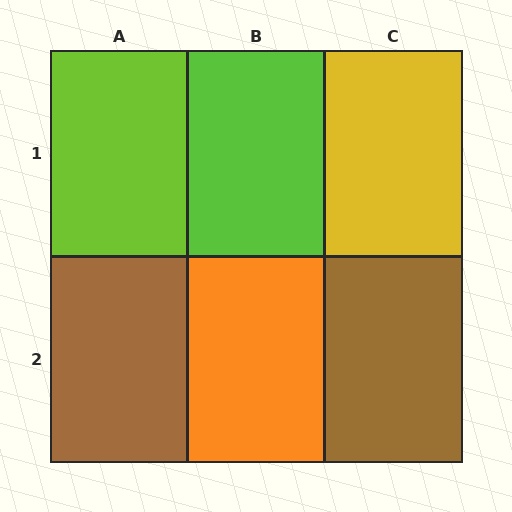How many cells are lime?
2 cells are lime.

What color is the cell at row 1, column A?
Lime.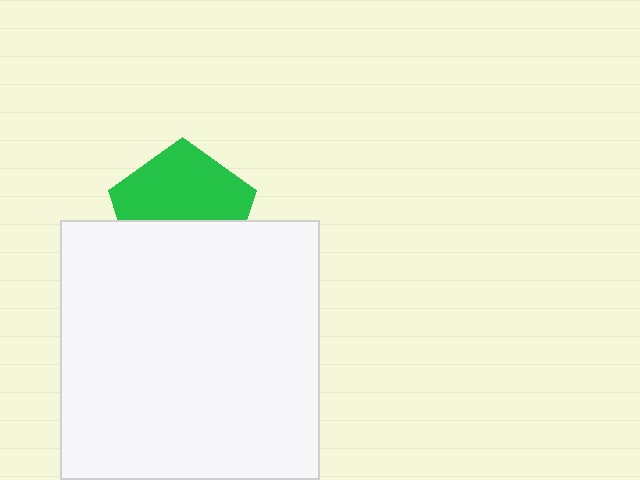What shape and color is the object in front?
The object in front is a white square.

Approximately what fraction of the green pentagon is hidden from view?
Roughly 45% of the green pentagon is hidden behind the white square.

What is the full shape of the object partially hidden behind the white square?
The partially hidden object is a green pentagon.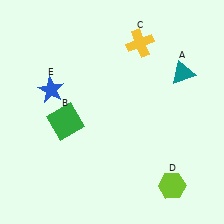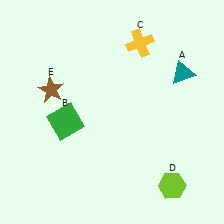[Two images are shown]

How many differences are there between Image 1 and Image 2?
There is 1 difference between the two images.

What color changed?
The star (E) changed from blue in Image 1 to brown in Image 2.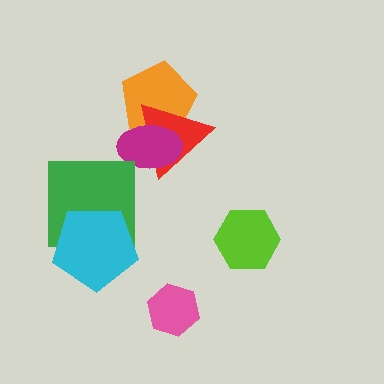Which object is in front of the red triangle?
The magenta ellipse is in front of the red triangle.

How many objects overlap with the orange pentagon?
2 objects overlap with the orange pentagon.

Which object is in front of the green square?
The cyan pentagon is in front of the green square.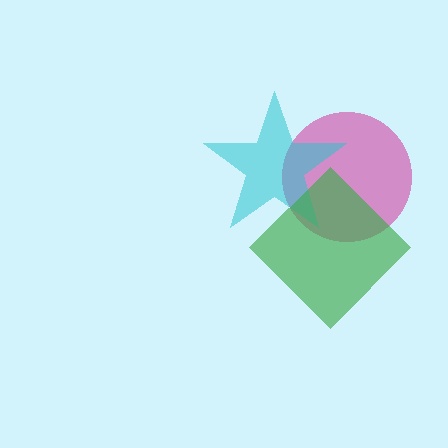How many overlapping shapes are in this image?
There are 3 overlapping shapes in the image.